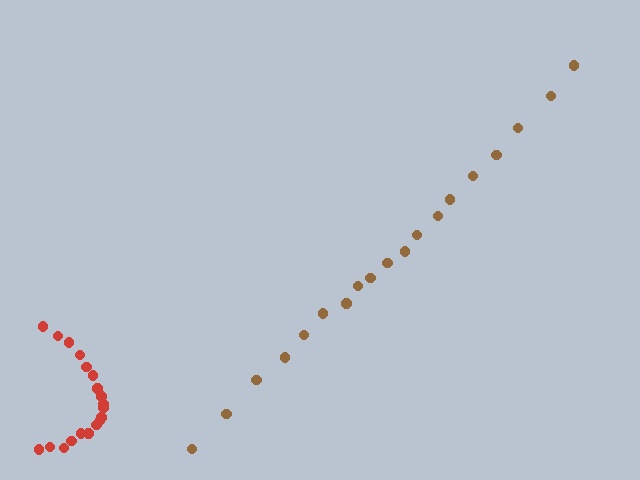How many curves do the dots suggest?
There are 2 distinct paths.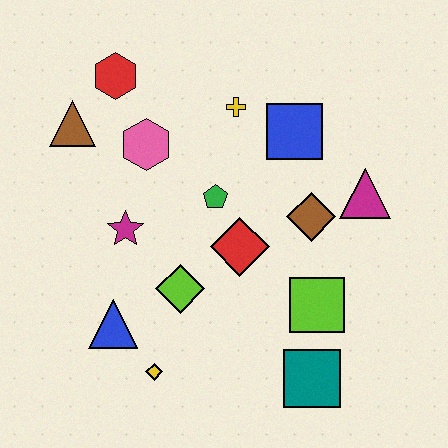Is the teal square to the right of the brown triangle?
Yes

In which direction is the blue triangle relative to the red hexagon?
The blue triangle is below the red hexagon.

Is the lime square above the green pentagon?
No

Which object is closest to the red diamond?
The green pentagon is closest to the red diamond.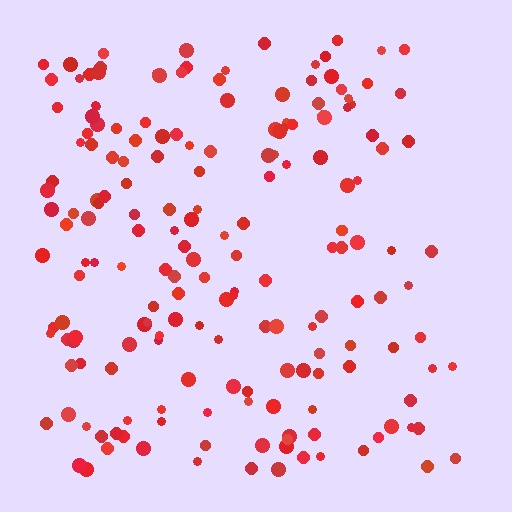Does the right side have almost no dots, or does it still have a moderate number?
Still a moderate number, just noticeably fewer than the left.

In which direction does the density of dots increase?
From right to left, with the left side densest.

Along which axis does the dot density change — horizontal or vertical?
Horizontal.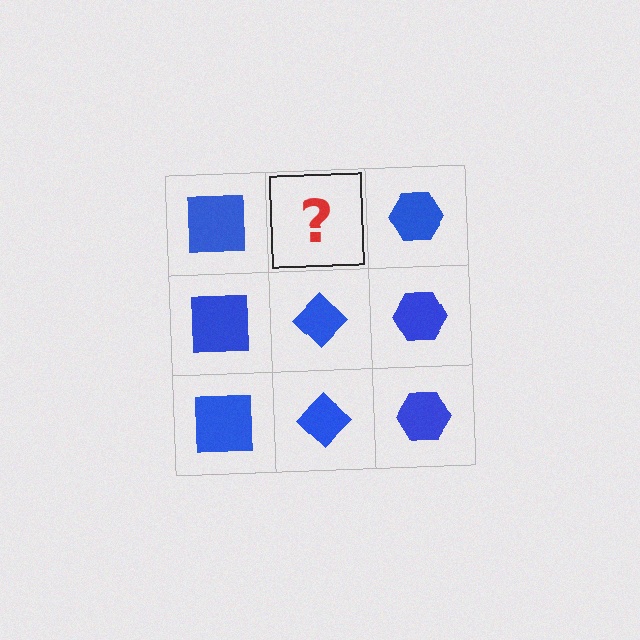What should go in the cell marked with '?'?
The missing cell should contain a blue diamond.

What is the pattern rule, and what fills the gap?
The rule is that each column has a consistent shape. The gap should be filled with a blue diamond.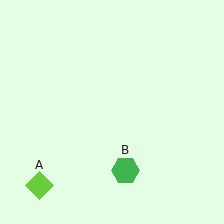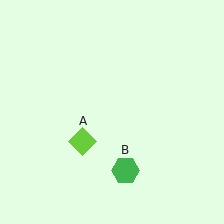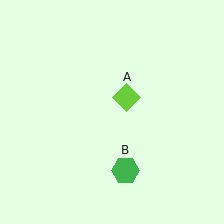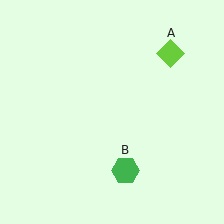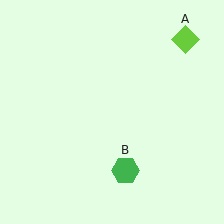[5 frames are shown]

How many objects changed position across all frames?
1 object changed position: lime diamond (object A).